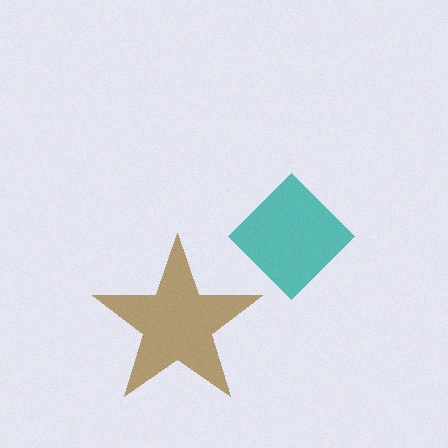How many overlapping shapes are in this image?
There are 2 overlapping shapes in the image.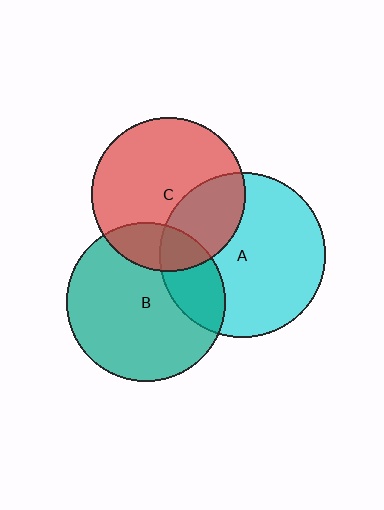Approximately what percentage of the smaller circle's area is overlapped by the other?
Approximately 20%.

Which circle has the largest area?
Circle A (cyan).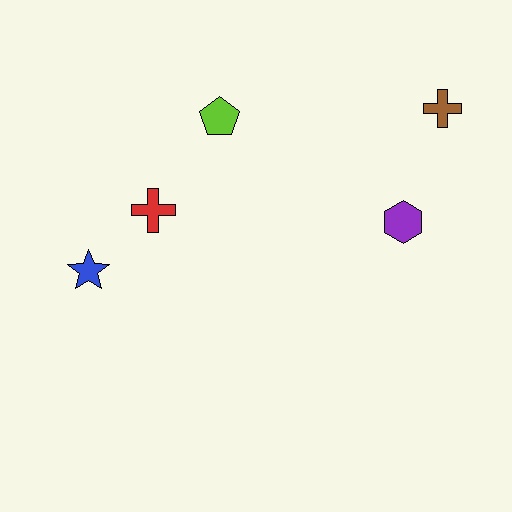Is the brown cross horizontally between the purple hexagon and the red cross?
No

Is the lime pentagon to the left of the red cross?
No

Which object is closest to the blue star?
The red cross is closest to the blue star.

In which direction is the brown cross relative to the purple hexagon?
The brown cross is above the purple hexagon.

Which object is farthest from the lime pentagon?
The brown cross is farthest from the lime pentagon.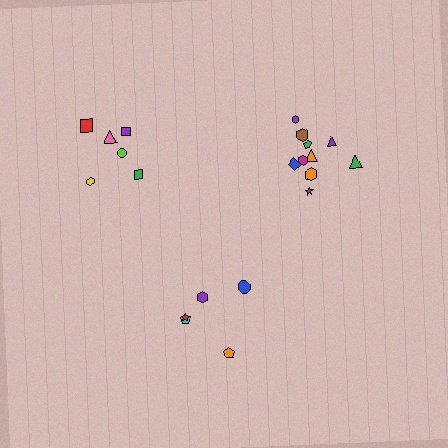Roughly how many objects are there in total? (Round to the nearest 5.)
Roughly 20 objects in total.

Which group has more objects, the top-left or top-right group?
The top-right group.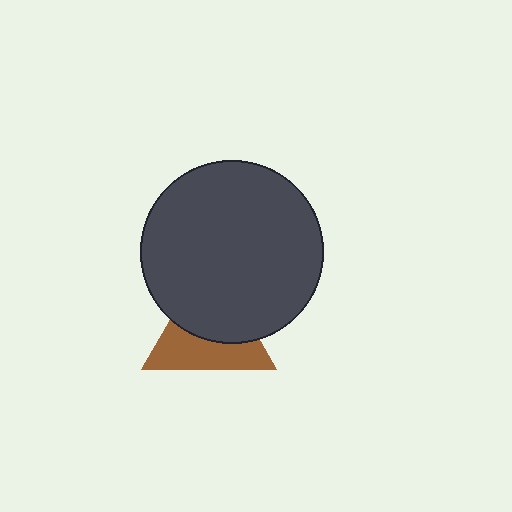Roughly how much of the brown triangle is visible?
About half of it is visible (roughly 47%).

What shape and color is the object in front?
The object in front is a dark gray circle.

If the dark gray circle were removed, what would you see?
You would see the complete brown triangle.